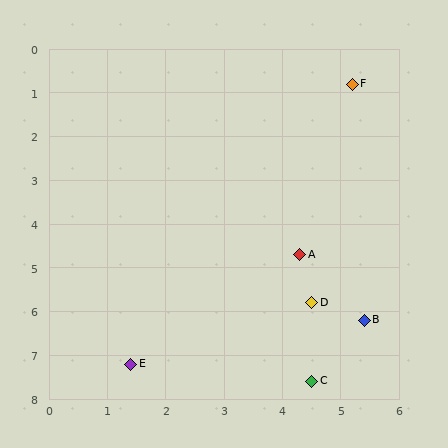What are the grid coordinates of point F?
Point F is at approximately (5.2, 0.8).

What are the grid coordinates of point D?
Point D is at approximately (4.5, 5.8).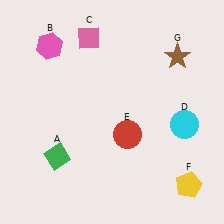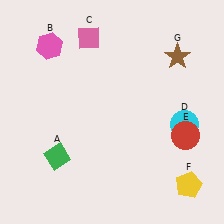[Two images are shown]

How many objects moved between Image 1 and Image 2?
1 object moved between the two images.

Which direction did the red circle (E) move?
The red circle (E) moved right.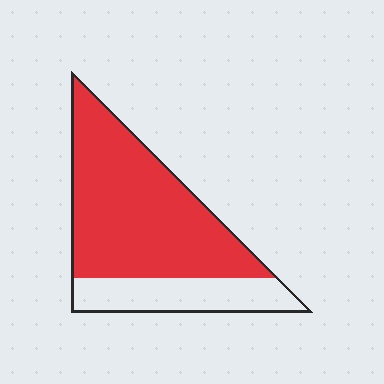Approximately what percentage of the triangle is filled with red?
Approximately 75%.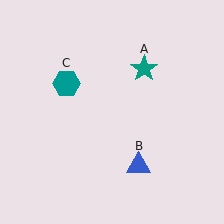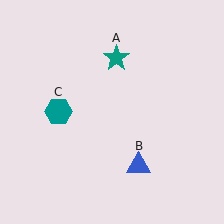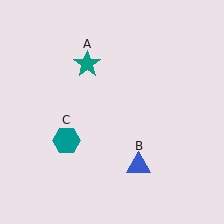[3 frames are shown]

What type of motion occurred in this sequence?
The teal star (object A), teal hexagon (object C) rotated counterclockwise around the center of the scene.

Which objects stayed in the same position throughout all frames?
Blue triangle (object B) remained stationary.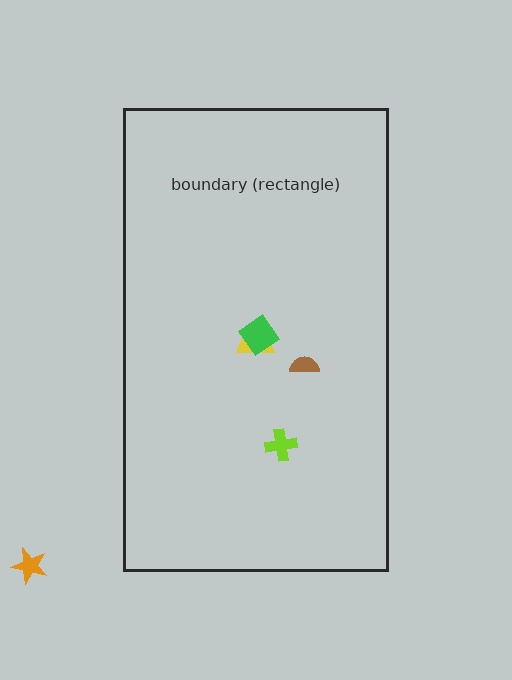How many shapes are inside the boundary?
4 inside, 1 outside.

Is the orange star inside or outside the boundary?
Outside.